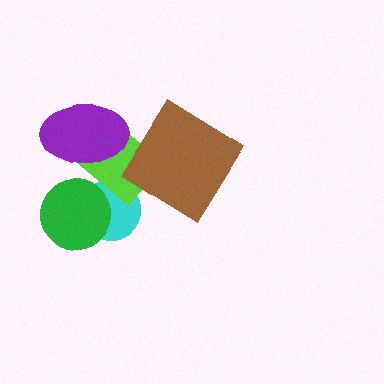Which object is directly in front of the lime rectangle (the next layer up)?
The purple ellipse is directly in front of the lime rectangle.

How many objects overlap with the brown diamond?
1 object overlaps with the brown diamond.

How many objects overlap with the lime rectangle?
4 objects overlap with the lime rectangle.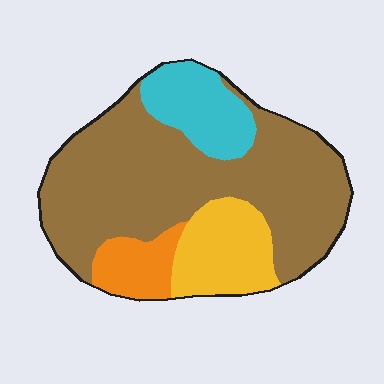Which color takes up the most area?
Brown, at roughly 60%.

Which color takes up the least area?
Orange, at roughly 10%.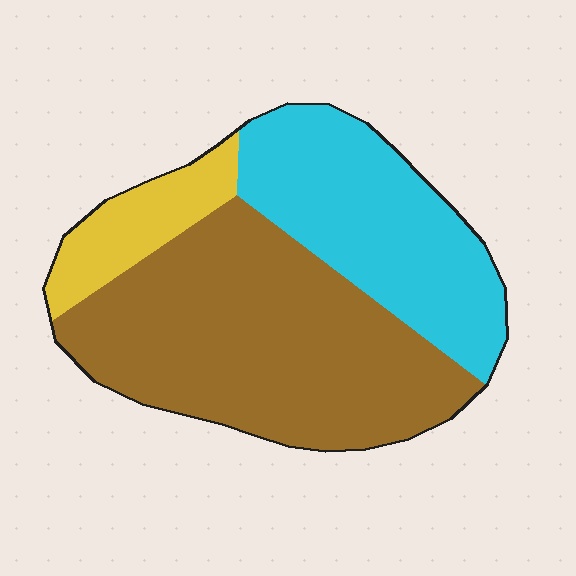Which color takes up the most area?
Brown, at roughly 55%.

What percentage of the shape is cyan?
Cyan covers around 35% of the shape.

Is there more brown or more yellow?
Brown.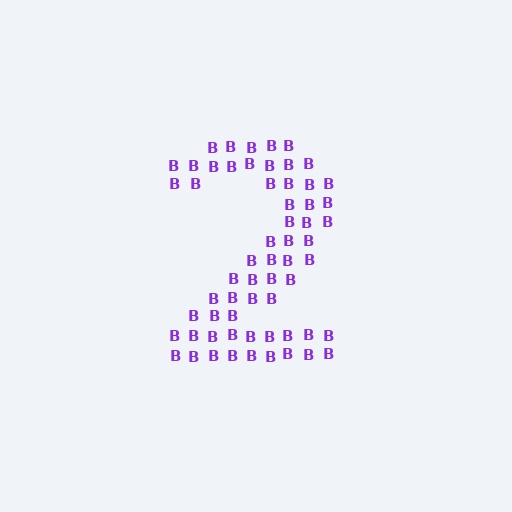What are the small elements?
The small elements are letter B's.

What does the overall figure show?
The overall figure shows the digit 2.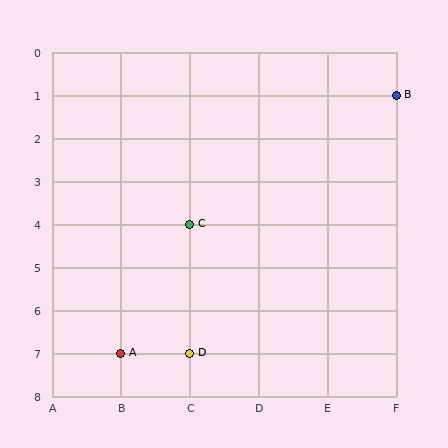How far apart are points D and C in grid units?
Points D and C are 3 rows apart.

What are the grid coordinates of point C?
Point C is at grid coordinates (C, 4).